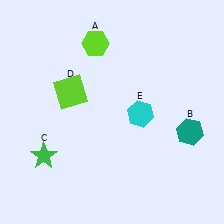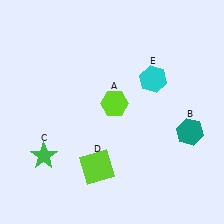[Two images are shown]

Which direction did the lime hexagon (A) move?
The lime hexagon (A) moved down.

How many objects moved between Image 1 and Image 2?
3 objects moved between the two images.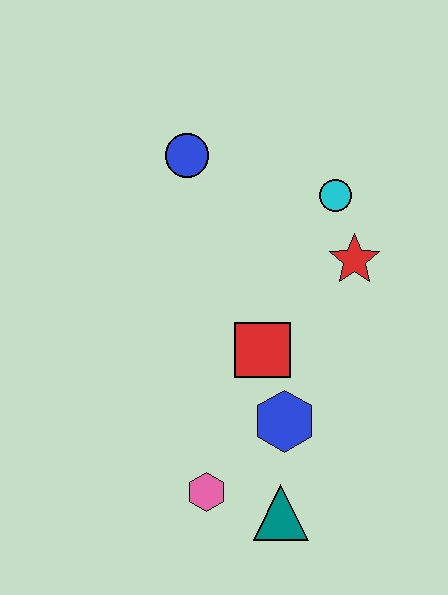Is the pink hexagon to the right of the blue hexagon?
No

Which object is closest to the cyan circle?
The red star is closest to the cyan circle.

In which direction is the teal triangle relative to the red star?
The teal triangle is below the red star.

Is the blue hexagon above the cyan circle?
No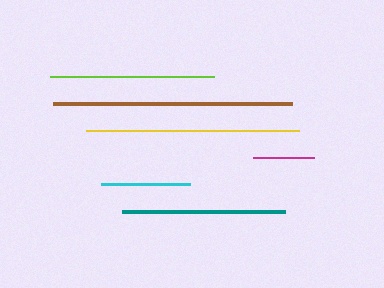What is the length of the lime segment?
The lime segment is approximately 164 pixels long.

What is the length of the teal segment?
The teal segment is approximately 163 pixels long.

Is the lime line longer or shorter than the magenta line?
The lime line is longer than the magenta line.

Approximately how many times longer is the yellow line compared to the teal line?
The yellow line is approximately 1.3 times the length of the teal line.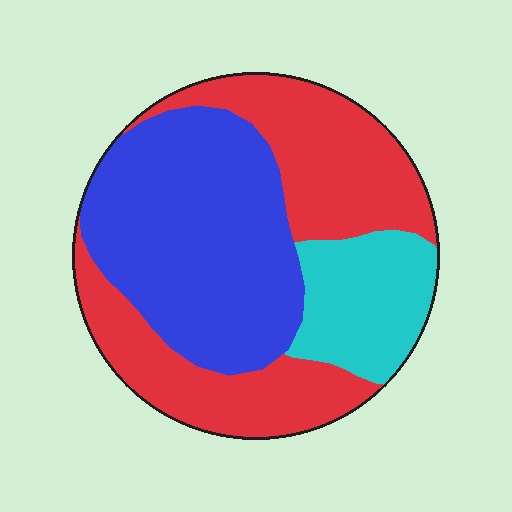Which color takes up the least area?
Cyan, at roughly 15%.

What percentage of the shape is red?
Red takes up between a third and a half of the shape.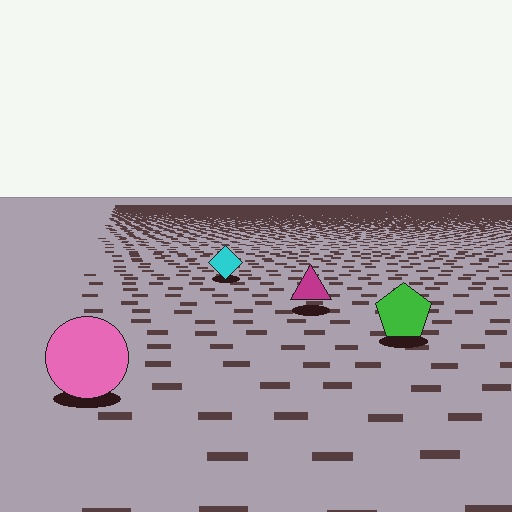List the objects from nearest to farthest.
From nearest to farthest: the pink circle, the green pentagon, the magenta triangle, the cyan diamond.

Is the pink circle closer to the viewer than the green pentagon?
Yes. The pink circle is closer — you can tell from the texture gradient: the ground texture is coarser near it.